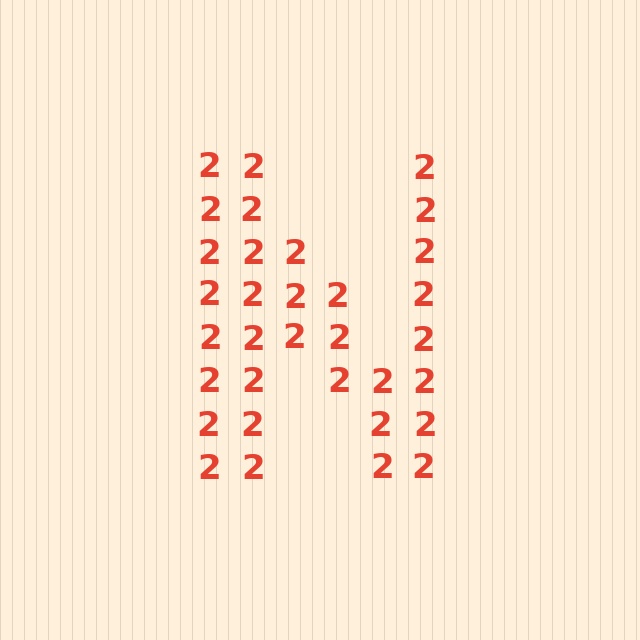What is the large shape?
The large shape is the letter N.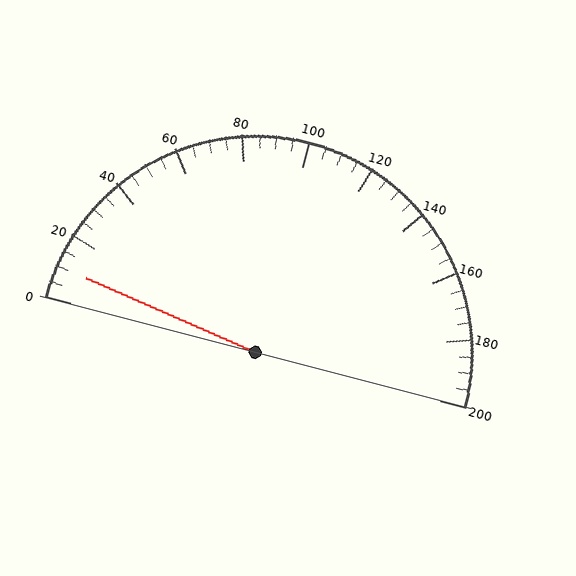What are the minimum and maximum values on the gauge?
The gauge ranges from 0 to 200.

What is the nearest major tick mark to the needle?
The nearest major tick mark is 0.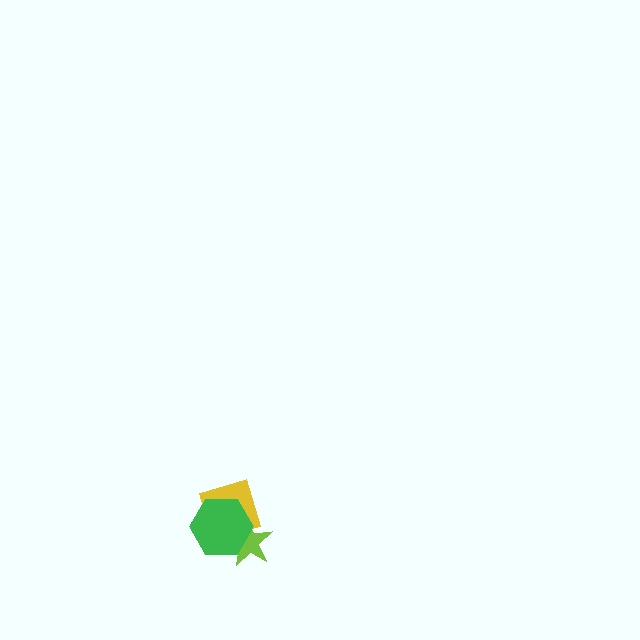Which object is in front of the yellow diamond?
The green hexagon is in front of the yellow diamond.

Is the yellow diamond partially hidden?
Yes, it is partially covered by another shape.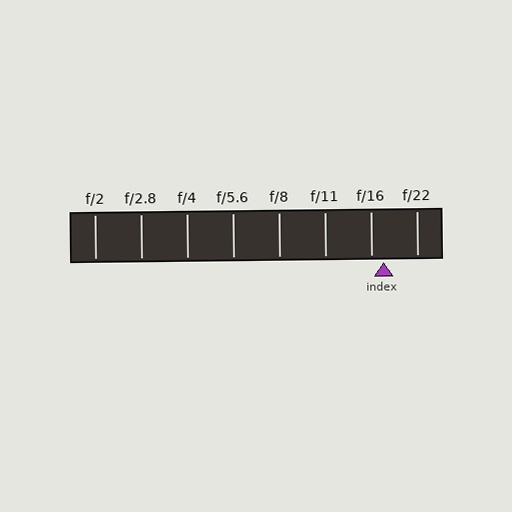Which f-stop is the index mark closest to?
The index mark is closest to f/16.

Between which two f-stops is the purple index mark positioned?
The index mark is between f/16 and f/22.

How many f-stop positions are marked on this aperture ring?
There are 8 f-stop positions marked.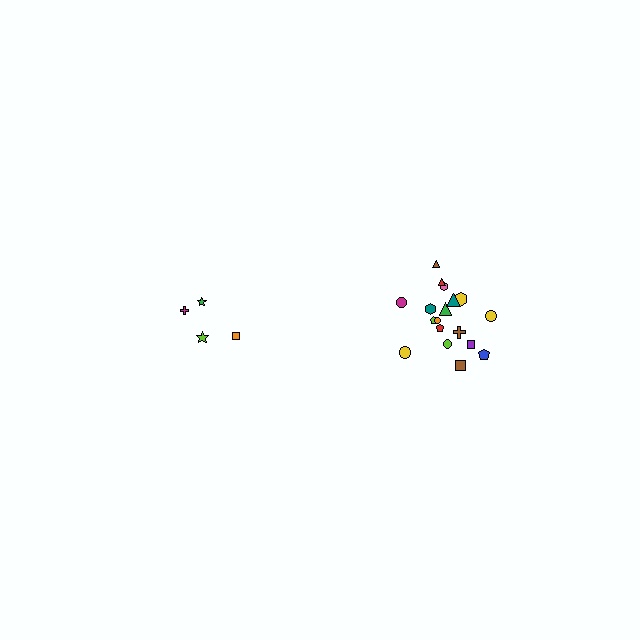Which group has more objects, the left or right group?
The right group.